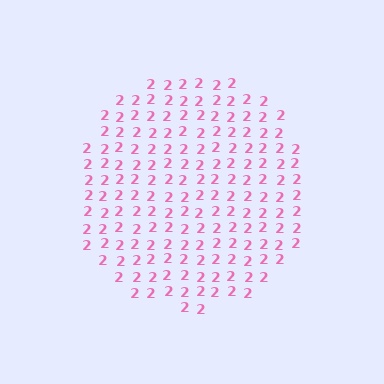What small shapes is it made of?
It is made of small digit 2's.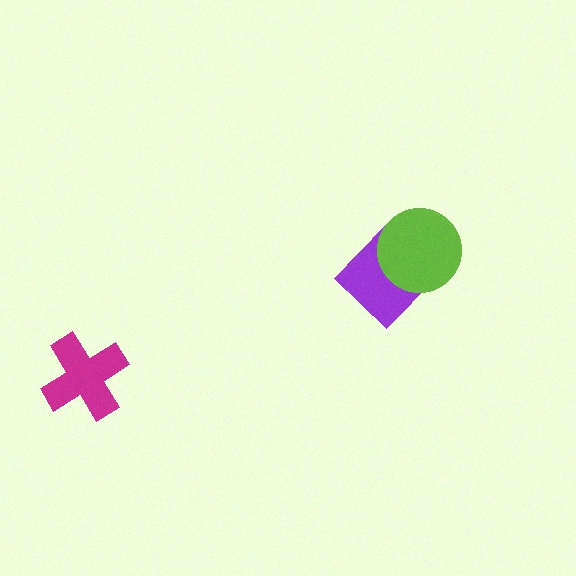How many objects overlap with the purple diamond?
1 object overlaps with the purple diamond.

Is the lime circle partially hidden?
No, no other shape covers it.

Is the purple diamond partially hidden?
Yes, it is partially covered by another shape.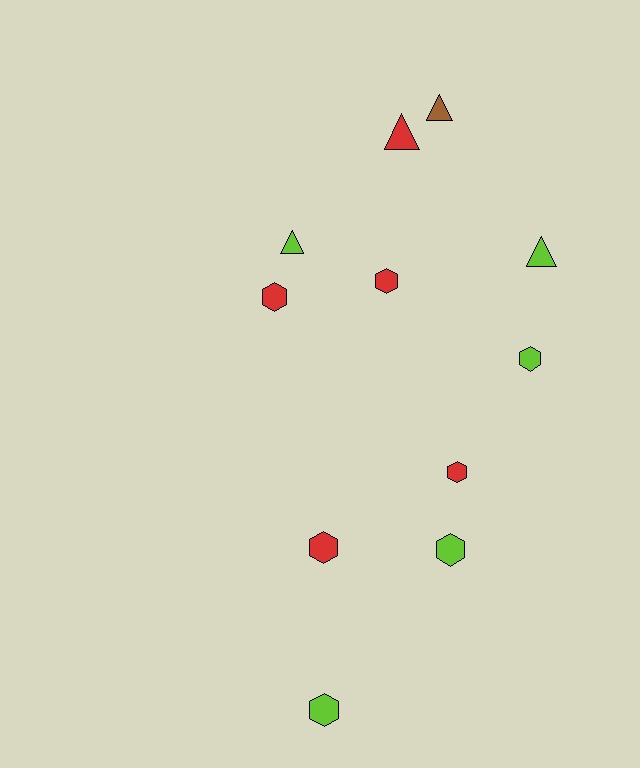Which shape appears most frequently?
Hexagon, with 7 objects.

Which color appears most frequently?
Lime, with 5 objects.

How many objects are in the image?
There are 11 objects.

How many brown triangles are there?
There is 1 brown triangle.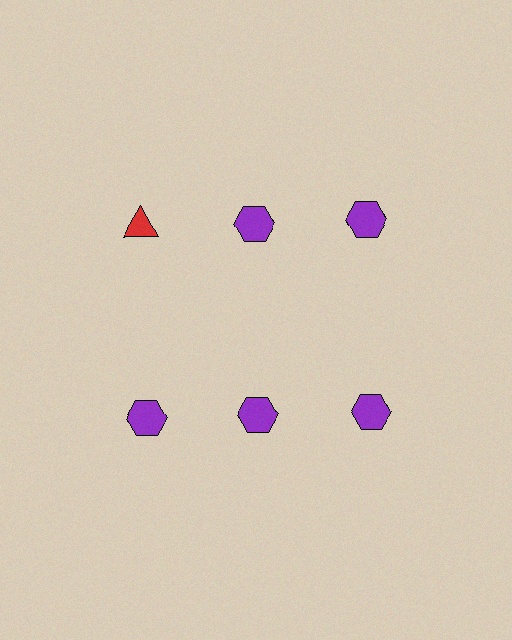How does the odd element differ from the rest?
It differs in both color (red instead of purple) and shape (triangle instead of hexagon).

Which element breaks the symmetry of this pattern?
The red triangle in the top row, leftmost column breaks the symmetry. All other shapes are purple hexagons.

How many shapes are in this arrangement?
There are 6 shapes arranged in a grid pattern.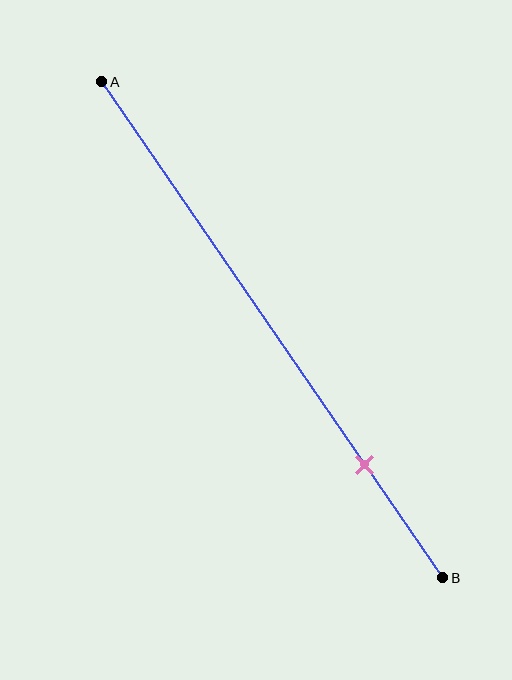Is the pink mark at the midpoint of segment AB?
No, the mark is at about 75% from A, not at the 50% midpoint.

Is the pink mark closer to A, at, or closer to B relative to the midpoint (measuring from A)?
The pink mark is closer to point B than the midpoint of segment AB.